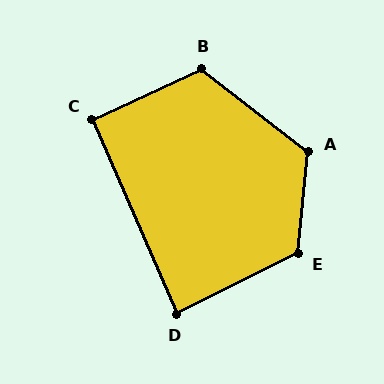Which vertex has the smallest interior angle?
D, at approximately 87 degrees.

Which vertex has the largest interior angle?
A, at approximately 122 degrees.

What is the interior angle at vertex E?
Approximately 122 degrees (obtuse).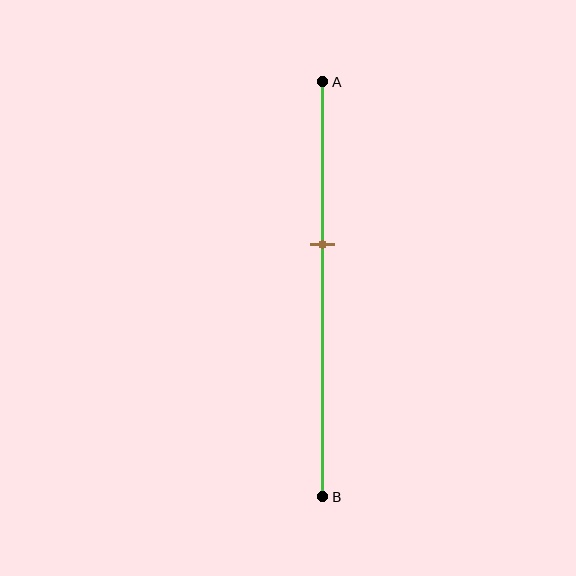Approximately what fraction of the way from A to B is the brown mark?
The brown mark is approximately 40% of the way from A to B.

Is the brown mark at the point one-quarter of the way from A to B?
No, the mark is at about 40% from A, not at the 25% one-quarter point.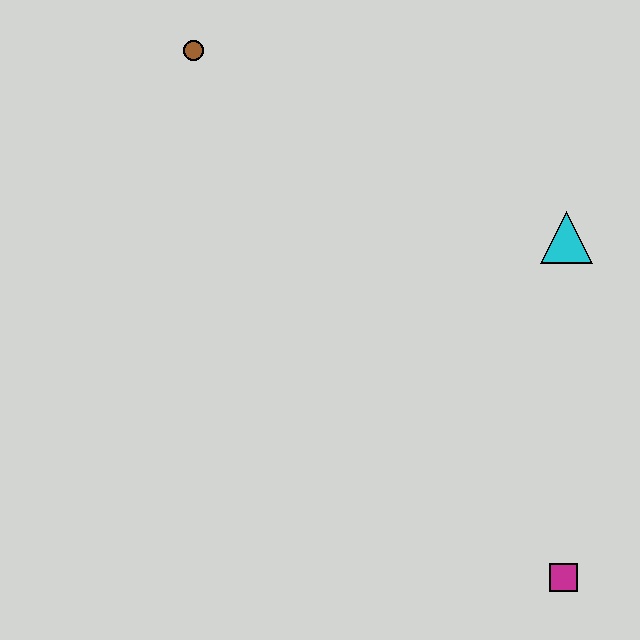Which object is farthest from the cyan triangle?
The brown circle is farthest from the cyan triangle.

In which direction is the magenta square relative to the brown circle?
The magenta square is below the brown circle.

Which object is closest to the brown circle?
The cyan triangle is closest to the brown circle.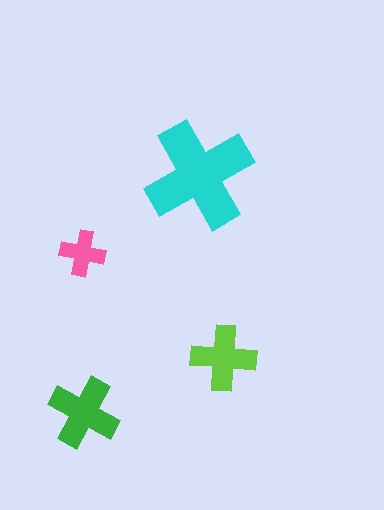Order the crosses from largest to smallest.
the cyan one, the green one, the lime one, the pink one.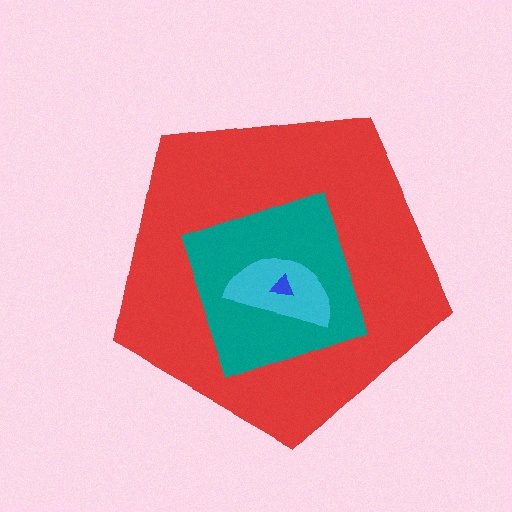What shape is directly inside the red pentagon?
The teal diamond.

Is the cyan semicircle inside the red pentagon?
Yes.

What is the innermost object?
The blue triangle.